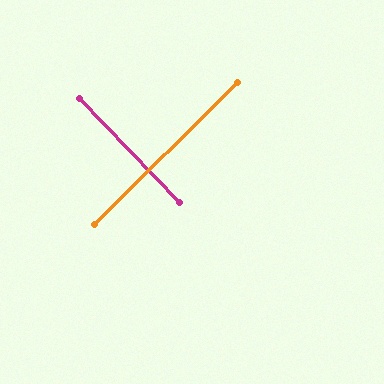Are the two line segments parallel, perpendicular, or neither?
Perpendicular — they meet at approximately 89°.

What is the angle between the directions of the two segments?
Approximately 89 degrees.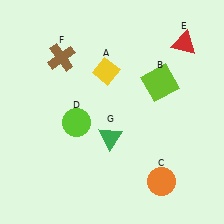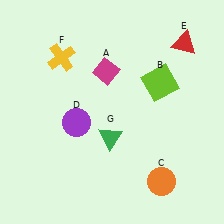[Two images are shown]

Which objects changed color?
A changed from yellow to magenta. D changed from lime to purple. F changed from brown to yellow.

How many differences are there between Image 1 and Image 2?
There are 3 differences between the two images.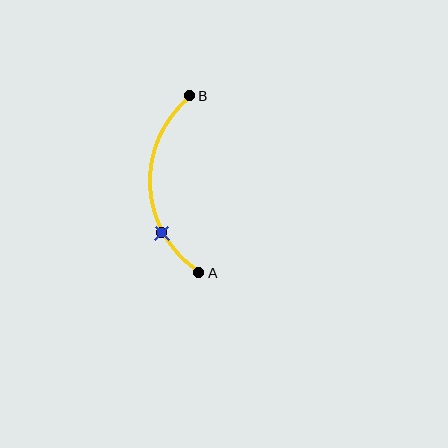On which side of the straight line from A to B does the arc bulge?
The arc bulges to the left of the straight line connecting A and B.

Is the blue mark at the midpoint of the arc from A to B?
No. The blue mark lies on the arc but is closer to endpoint A. The arc midpoint would be at the point on the curve equidistant along the arc from both A and B.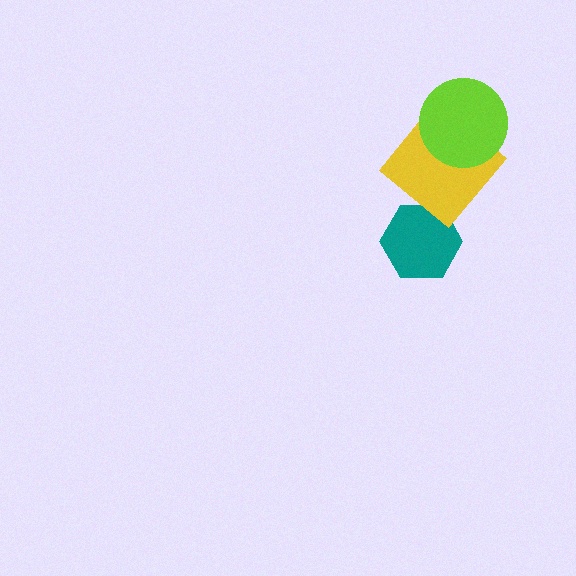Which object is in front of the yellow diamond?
The lime circle is in front of the yellow diamond.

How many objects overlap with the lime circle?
1 object overlaps with the lime circle.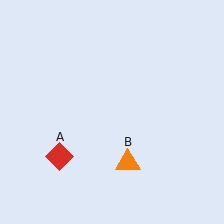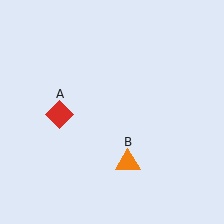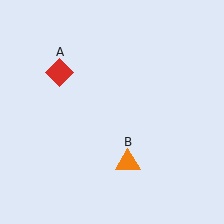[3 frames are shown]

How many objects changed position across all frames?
1 object changed position: red diamond (object A).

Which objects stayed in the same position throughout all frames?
Orange triangle (object B) remained stationary.